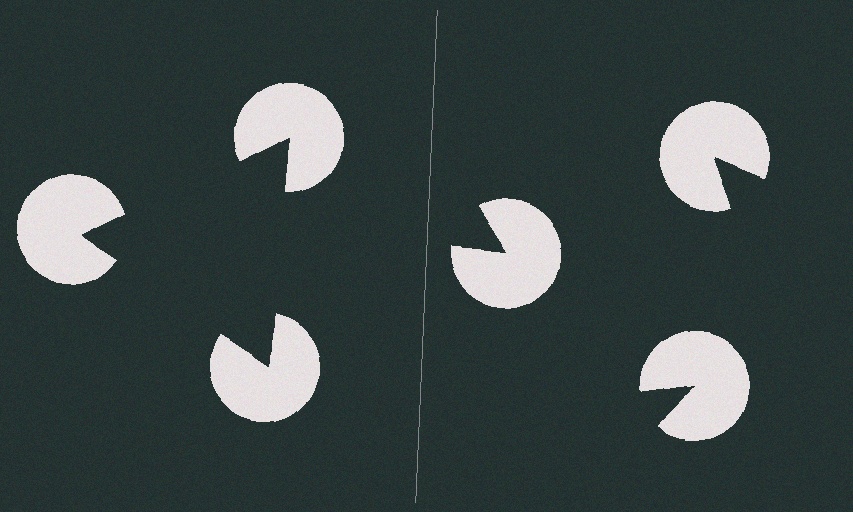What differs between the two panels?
The pac-man discs are positioned identically on both sides; only the wedge orientations differ. On the left they align to a triangle; on the right they are misaligned.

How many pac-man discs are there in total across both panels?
6 — 3 on each side.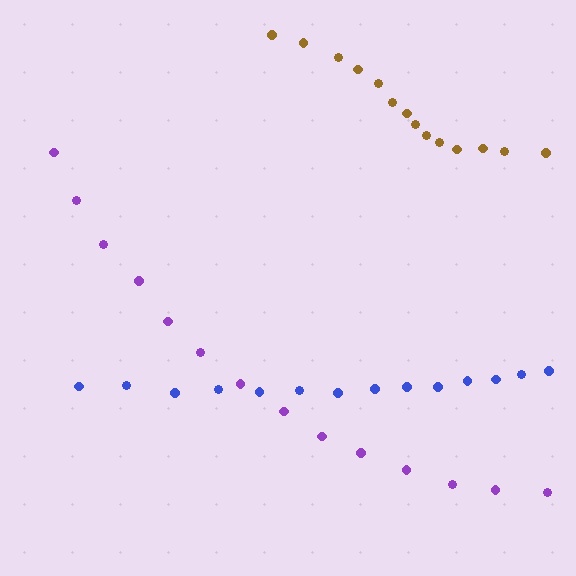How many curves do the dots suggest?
There are 3 distinct paths.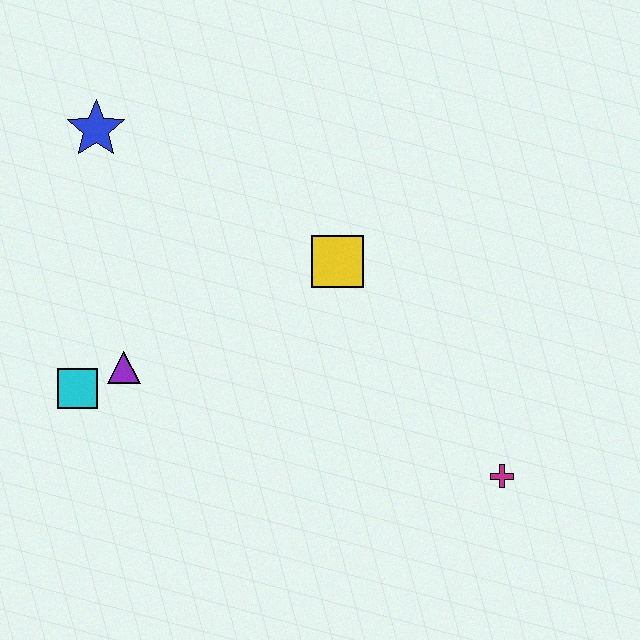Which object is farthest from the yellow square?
The cyan square is farthest from the yellow square.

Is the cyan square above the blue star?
No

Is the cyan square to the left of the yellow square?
Yes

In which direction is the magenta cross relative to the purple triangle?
The magenta cross is to the right of the purple triangle.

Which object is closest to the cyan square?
The purple triangle is closest to the cyan square.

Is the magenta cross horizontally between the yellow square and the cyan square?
No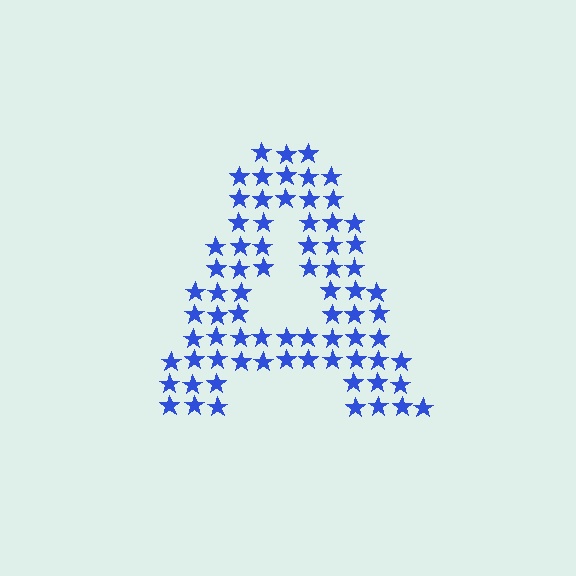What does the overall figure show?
The overall figure shows the letter A.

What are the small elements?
The small elements are stars.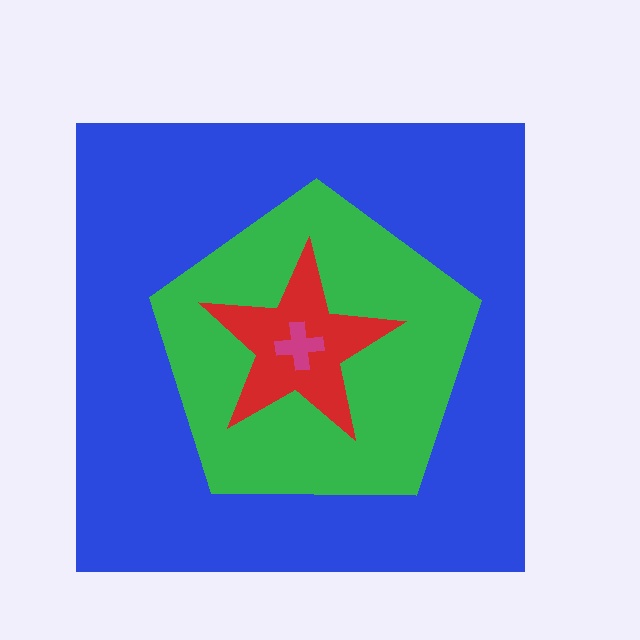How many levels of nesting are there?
4.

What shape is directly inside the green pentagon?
The red star.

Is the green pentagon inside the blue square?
Yes.